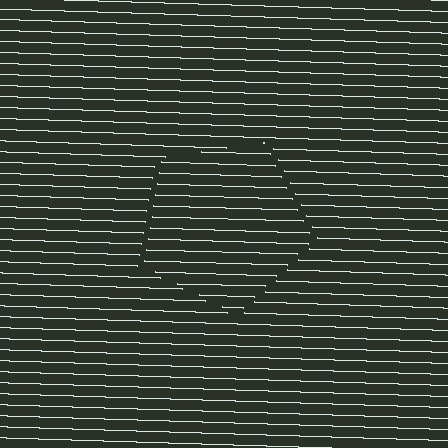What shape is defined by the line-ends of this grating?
An illusory pentagon. The interior of the shape contains the same grating, shifted by half a period — the contour is defined by the phase discontinuity where line-ends from the inner and outer gratings abut.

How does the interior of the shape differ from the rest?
The interior of the shape contains the same grating, shifted by half a period — the contour is defined by the phase discontinuity where line-ends from the inner and outer gratings abut.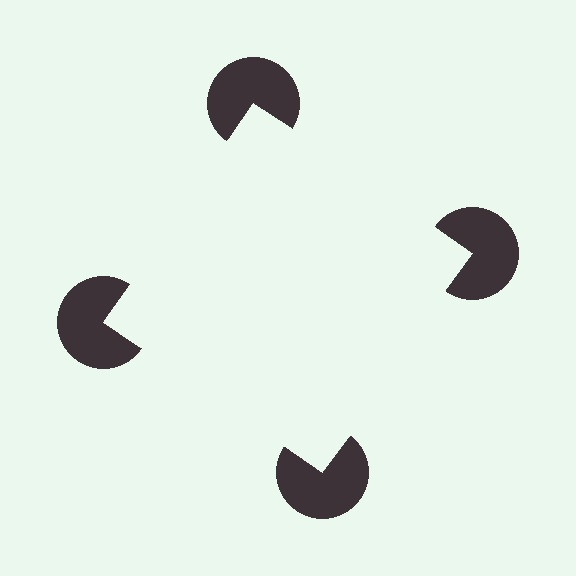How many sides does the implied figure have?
4 sides.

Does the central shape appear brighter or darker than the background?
It typically appears slightly brighter than the background, even though no actual brightness change is drawn.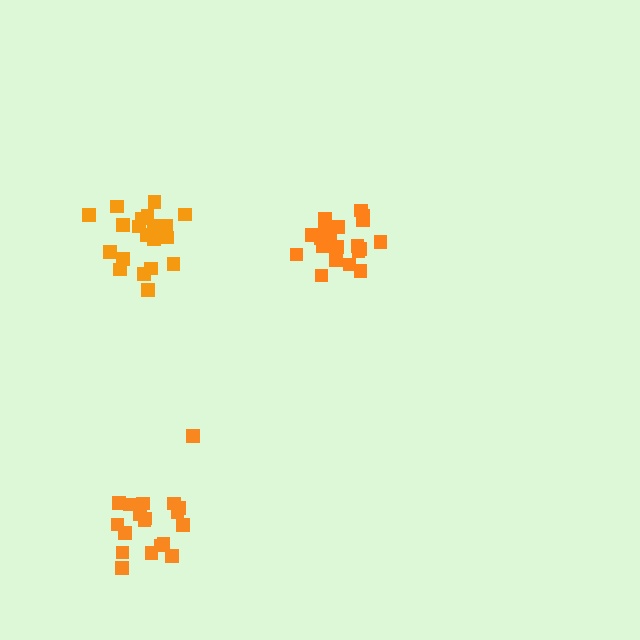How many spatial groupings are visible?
There are 3 spatial groupings.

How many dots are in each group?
Group 1: 20 dots, Group 2: 20 dots, Group 3: 20 dots (60 total).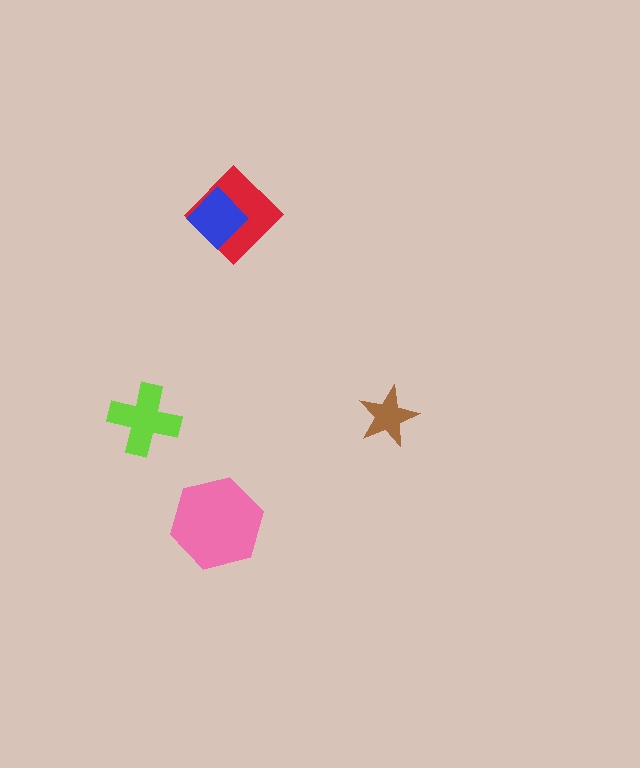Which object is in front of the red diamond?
The blue diamond is in front of the red diamond.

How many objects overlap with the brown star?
0 objects overlap with the brown star.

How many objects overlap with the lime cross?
0 objects overlap with the lime cross.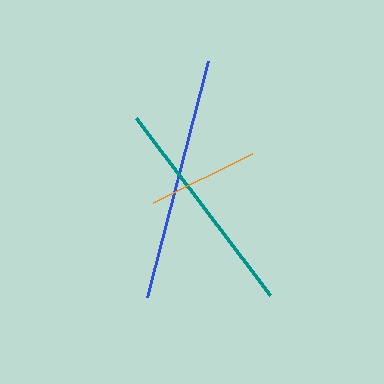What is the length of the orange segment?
The orange segment is approximately 110 pixels long.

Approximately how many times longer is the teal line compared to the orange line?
The teal line is approximately 2.0 times the length of the orange line.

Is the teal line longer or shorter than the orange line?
The teal line is longer than the orange line.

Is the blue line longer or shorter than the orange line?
The blue line is longer than the orange line.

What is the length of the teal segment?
The teal segment is approximately 221 pixels long.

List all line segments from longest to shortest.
From longest to shortest: blue, teal, orange.